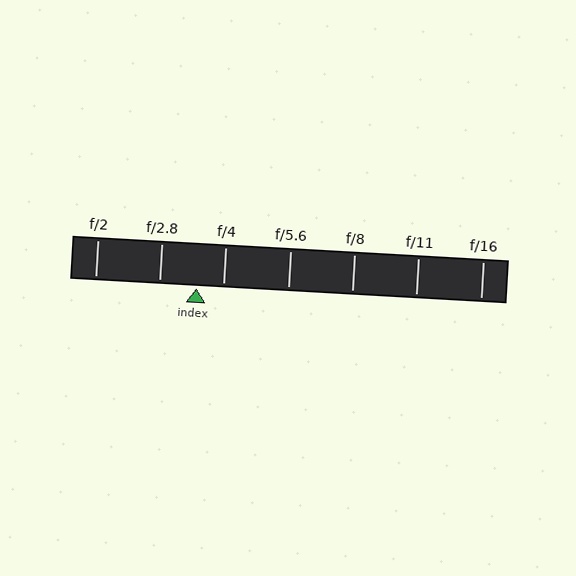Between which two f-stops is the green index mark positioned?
The index mark is between f/2.8 and f/4.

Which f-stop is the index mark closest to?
The index mark is closest to f/4.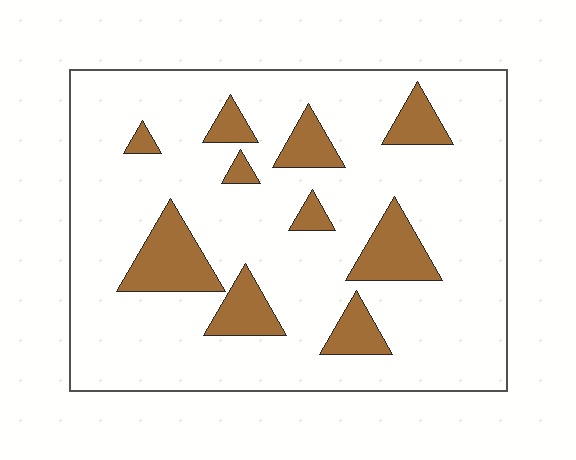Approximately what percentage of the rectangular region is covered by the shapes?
Approximately 15%.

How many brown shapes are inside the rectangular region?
10.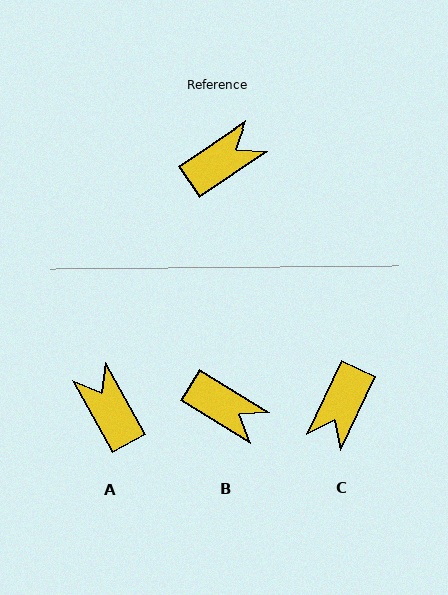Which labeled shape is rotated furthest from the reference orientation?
C, about 149 degrees away.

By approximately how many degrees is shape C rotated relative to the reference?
Approximately 149 degrees clockwise.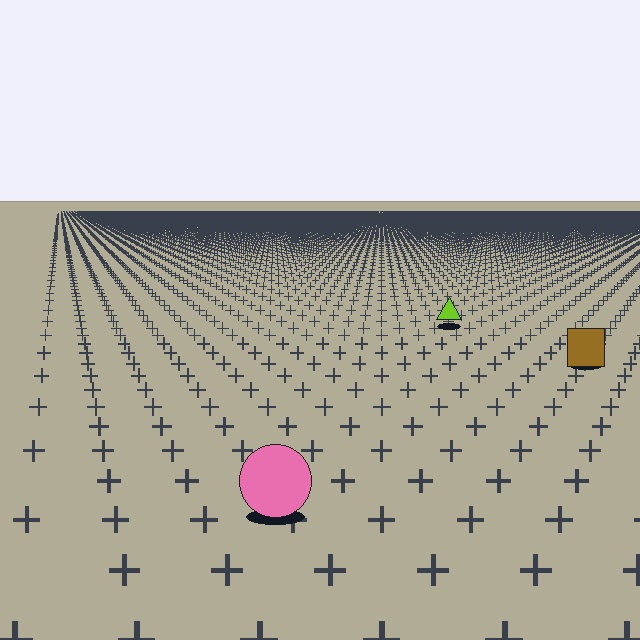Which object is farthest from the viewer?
The lime triangle is farthest from the viewer. It appears smaller and the ground texture around it is denser.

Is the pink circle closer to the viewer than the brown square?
Yes. The pink circle is closer — you can tell from the texture gradient: the ground texture is coarser near it.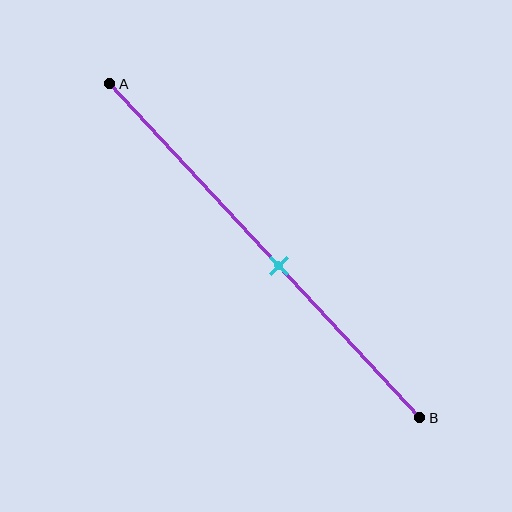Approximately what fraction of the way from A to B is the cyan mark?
The cyan mark is approximately 55% of the way from A to B.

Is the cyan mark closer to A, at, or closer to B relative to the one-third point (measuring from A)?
The cyan mark is closer to point B than the one-third point of segment AB.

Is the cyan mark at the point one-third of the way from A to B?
No, the mark is at about 55% from A, not at the 33% one-third point.